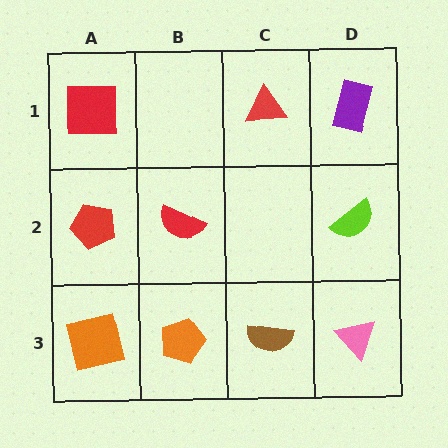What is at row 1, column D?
A purple rectangle.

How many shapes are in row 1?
3 shapes.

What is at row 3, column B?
An orange pentagon.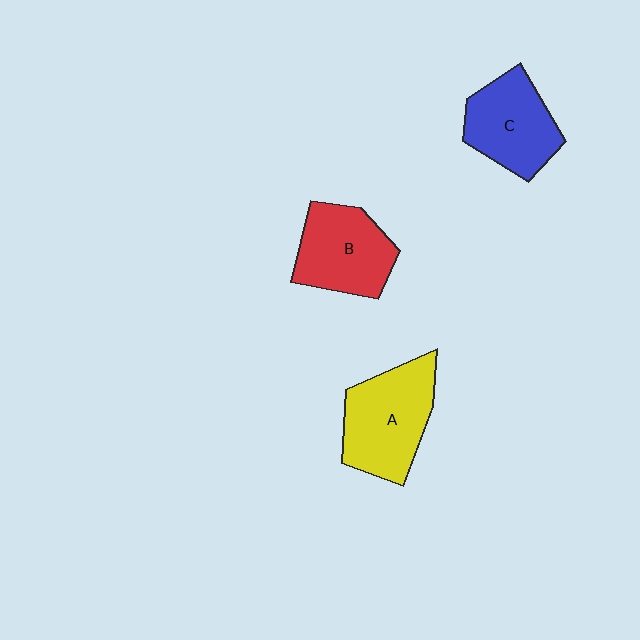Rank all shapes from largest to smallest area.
From largest to smallest: A (yellow), B (red), C (blue).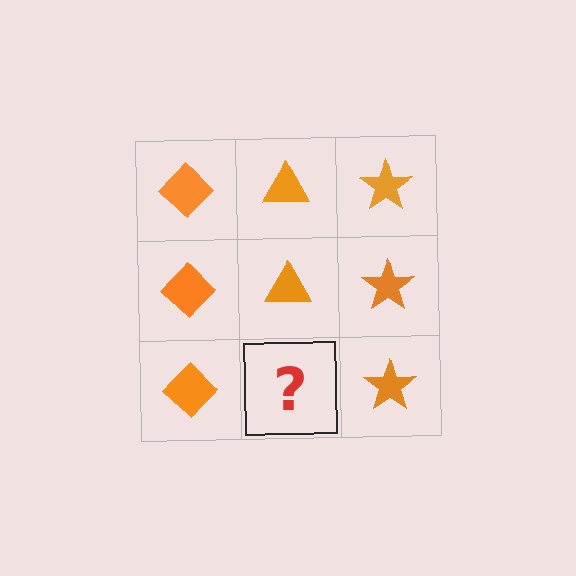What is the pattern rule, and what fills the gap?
The rule is that each column has a consistent shape. The gap should be filled with an orange triangle.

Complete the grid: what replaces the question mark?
The question mark should be replaced with an orange triangle.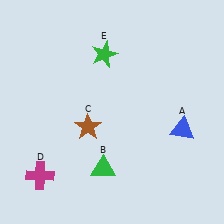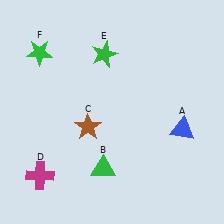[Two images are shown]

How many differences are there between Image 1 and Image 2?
There is 1 difference between the two images.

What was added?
A green star (F) was added in Image 2.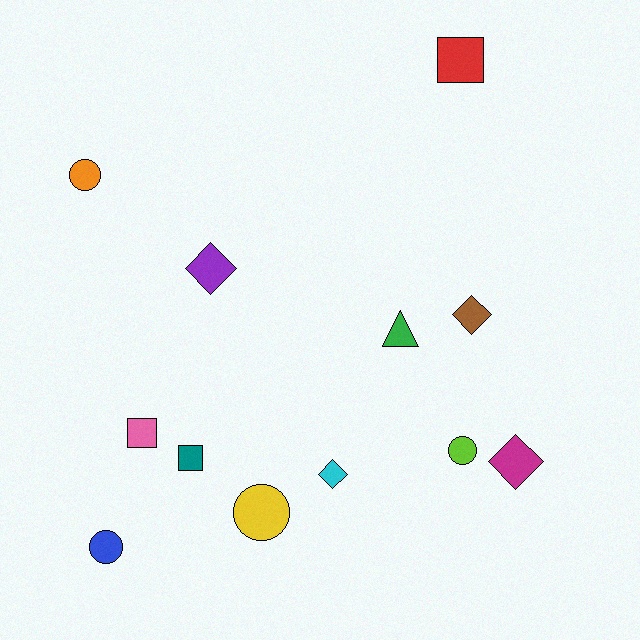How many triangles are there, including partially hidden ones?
There is 1 triangle.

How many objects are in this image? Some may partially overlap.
There are 12 objects.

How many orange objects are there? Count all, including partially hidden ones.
There is 1 orange object.